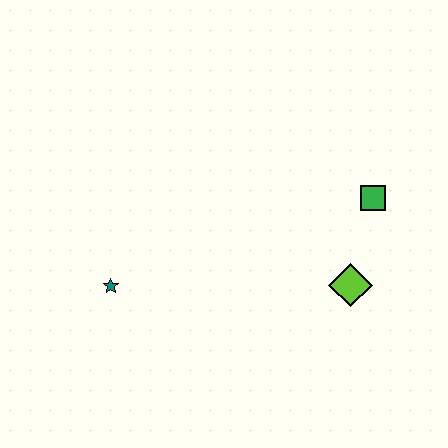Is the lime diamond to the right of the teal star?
Yes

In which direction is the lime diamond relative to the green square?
The lime diamond is below the green square.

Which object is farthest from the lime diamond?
The teal star is farthest from the lime diamond.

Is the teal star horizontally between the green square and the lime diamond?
No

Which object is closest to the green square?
The lime diamond is closest to the green square.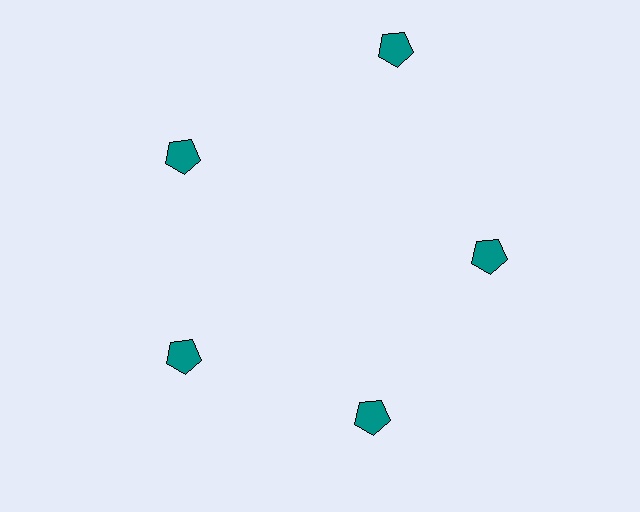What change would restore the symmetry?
The symmetry would be restored by moving it inward, back onto the ring so that all 5 pentagons sit at equal angles and equal distance from the center.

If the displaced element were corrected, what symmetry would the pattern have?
It would have 5-fold rotational symmetry — the pattern would map onto itself every 72 degrees.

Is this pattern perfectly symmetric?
No. The 5 teal pentagons are arranged in a ring, but one element near the 1 o'clock position is pushed outward from the center, breaking the 5-fold rotational symmetry.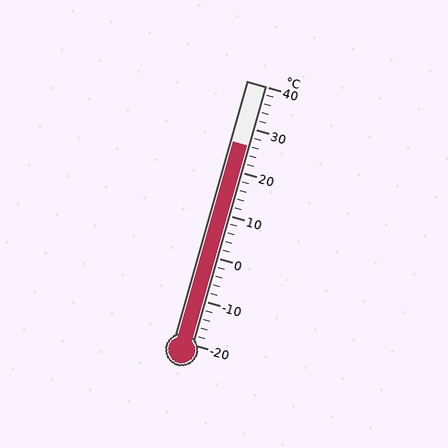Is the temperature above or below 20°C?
The temperature is above 20°C.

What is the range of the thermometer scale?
The thermometer scale ranges from -20°C to 40°C.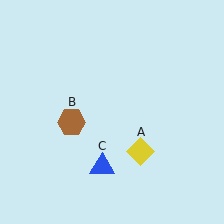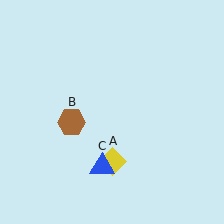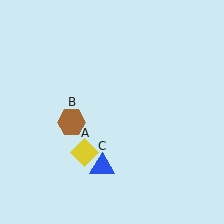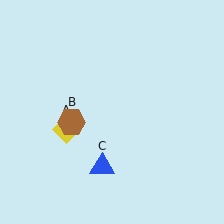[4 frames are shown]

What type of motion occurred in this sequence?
The yellow diamond (object A) rotated clockwise around the center of the scene.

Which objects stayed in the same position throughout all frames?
Brown hexagon (object B) and blue triangle (object C) remained stationary.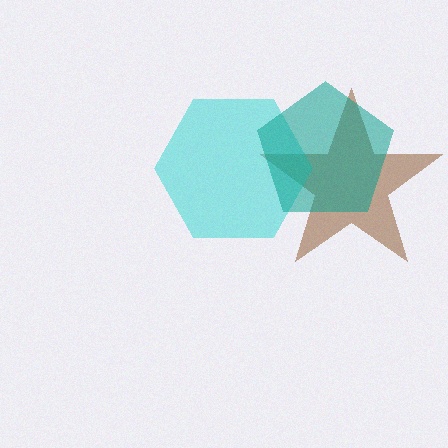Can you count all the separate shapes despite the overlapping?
Yes, there are 3 separate shapes.